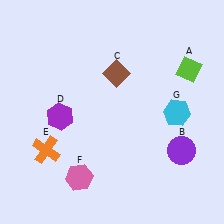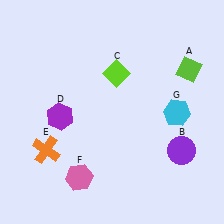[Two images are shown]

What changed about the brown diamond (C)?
In Image 1, C is brown. In Image 2, it changed to lime.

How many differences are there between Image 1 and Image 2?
There is 1 difference between the two images.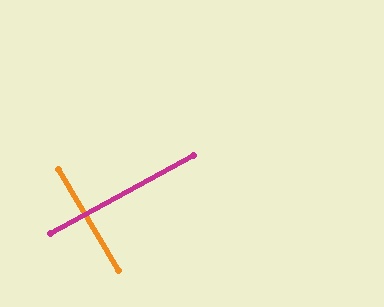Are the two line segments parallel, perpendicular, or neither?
Perpendicular — they meet at approximately 88°.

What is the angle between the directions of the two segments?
Approximately 88 degrees.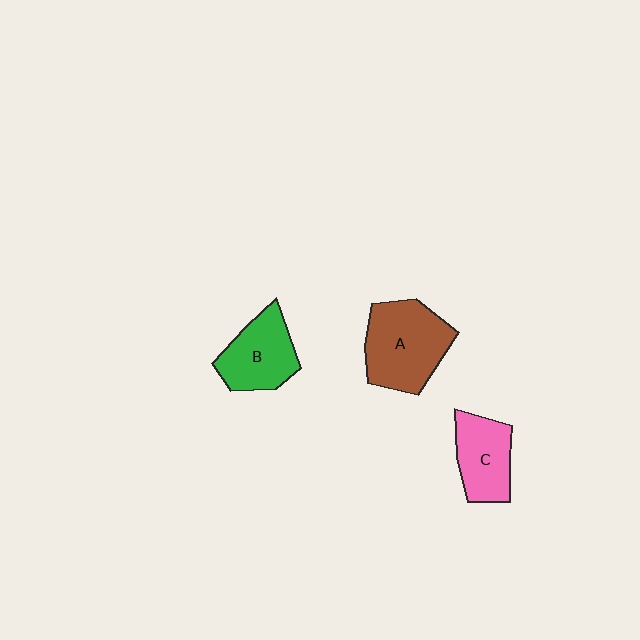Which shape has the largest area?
Shape A (brown).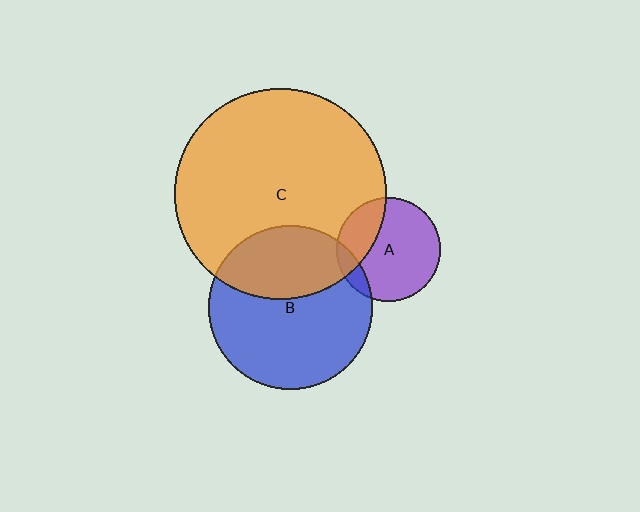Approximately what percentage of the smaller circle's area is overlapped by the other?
Approximately 25%.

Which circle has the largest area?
Circle C (orange).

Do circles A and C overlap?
Yes.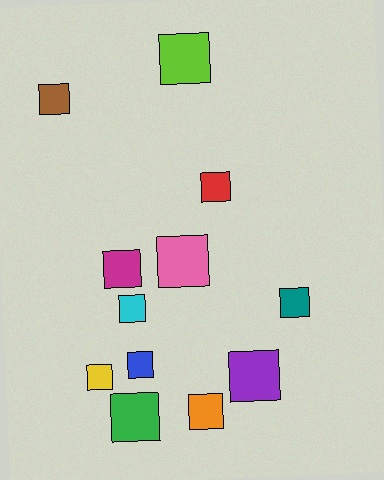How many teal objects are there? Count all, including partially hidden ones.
There is 1 teal object.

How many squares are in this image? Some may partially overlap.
There are 12 squares.